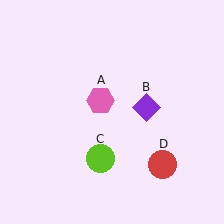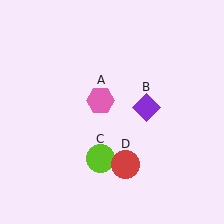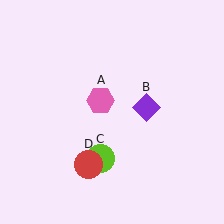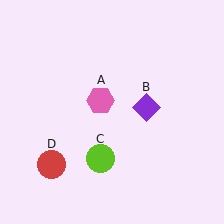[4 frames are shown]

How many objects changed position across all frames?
1 object changed position: red circle (object D).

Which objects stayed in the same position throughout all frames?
Pink hexagon (object A) and purple diamond (object B) and lime circle (object C) remained stationary.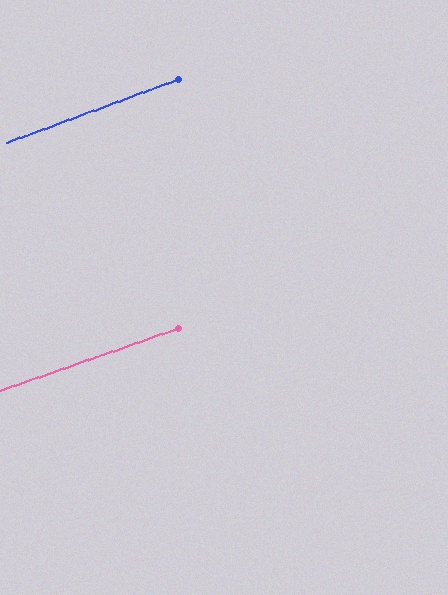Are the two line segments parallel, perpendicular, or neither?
Parallel — their directions differ by only 1.0°.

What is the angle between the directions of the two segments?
Approximately 1 degree.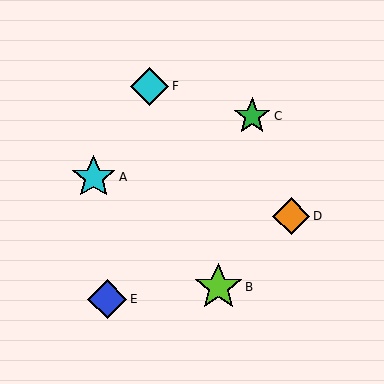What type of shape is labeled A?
Shape A is a cyan star.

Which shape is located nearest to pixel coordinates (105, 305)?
The blue diamond (labeled E) at (107, 299) is nearest to that location.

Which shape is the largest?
The lime star (labeled B) is the largest.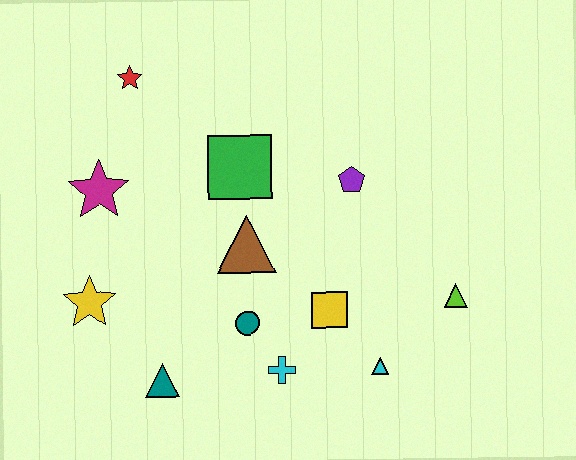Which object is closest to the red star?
The magenta star is closest to the red star.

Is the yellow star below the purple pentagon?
Yes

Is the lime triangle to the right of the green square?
Yes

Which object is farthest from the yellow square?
The red star is farthest from the yellow square.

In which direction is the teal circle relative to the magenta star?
The teal circle is to the right of the magenta star.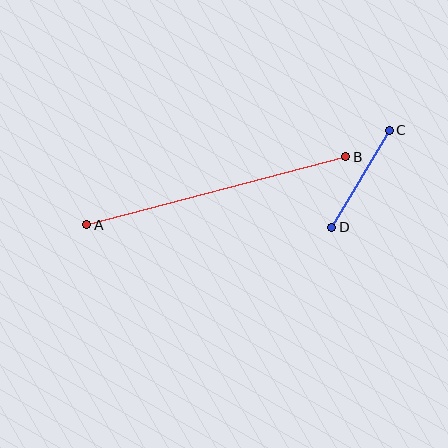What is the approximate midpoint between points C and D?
The midpoint is at approximately (361, 179) pixels.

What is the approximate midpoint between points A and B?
The midpoint is at approximately (216, 191) pixels.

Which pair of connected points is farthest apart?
Points A and B are farthest apart.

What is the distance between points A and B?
The distance is approximately 268 pixels.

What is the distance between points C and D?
The distance is approximately 113 pixels.